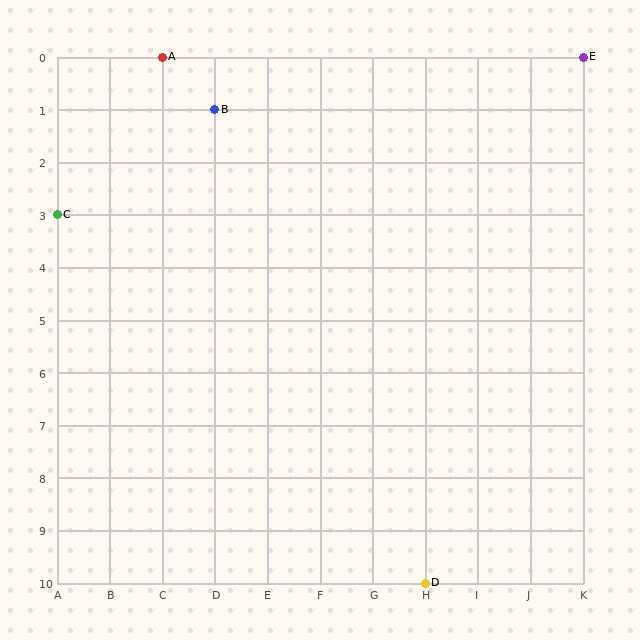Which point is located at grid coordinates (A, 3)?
Point C is at (A, 3).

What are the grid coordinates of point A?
Point A is at grid coordinates (C, 0).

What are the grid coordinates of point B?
Point B is at grid coordinates (D, 1).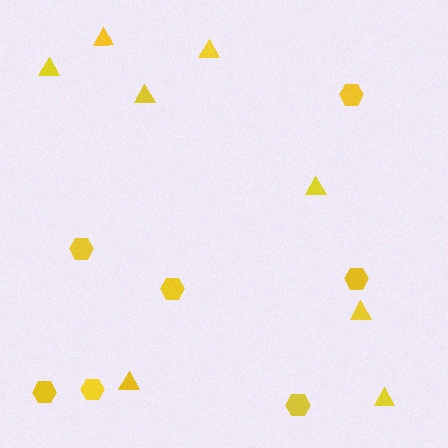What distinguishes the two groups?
There are 2 groups: one group of triangles (8) and one group of hexagons (7).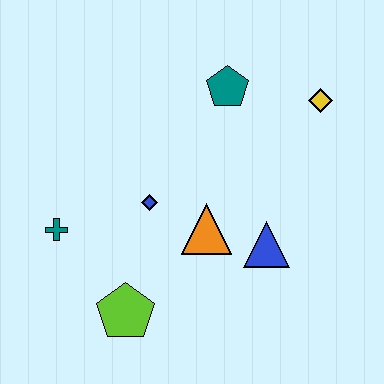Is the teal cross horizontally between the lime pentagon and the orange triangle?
No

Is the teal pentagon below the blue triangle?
No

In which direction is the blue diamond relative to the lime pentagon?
The blue diamond is above the lime pentagon.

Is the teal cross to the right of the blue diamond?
No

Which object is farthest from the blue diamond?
The yellow diamond is farthest from the blue diamond.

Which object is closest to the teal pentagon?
The yellow diamond is closest to the teal pentagon.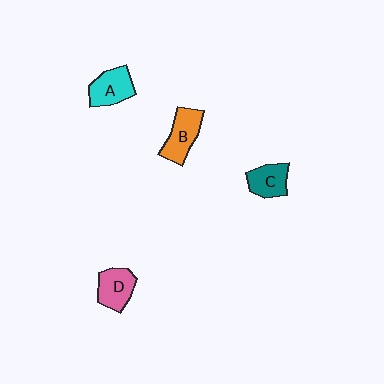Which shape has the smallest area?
Shape C (teal).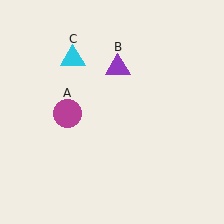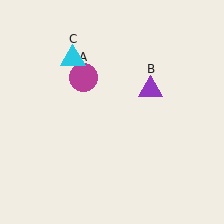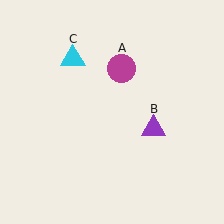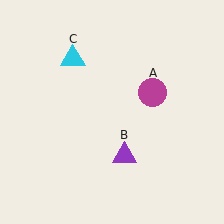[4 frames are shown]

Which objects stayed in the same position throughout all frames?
Cyan triangle (object C) remained stationary.